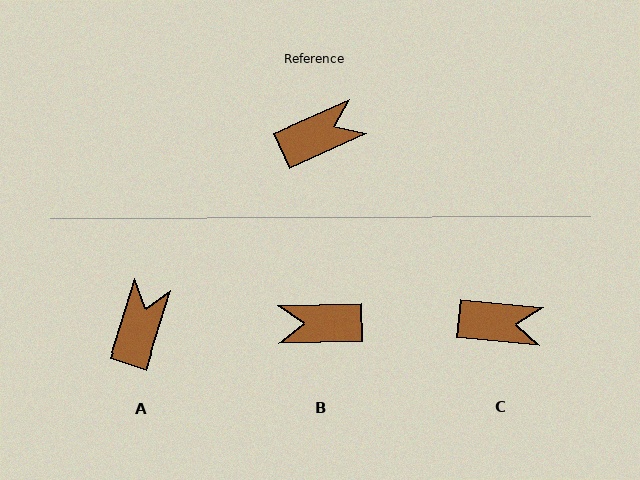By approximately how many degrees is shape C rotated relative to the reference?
Approximately 30 degrees clockwise.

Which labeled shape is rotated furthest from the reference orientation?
B, about 157 degrees away.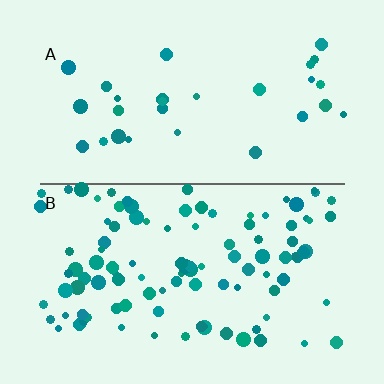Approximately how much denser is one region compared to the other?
Approximately 3.5× — region B over region A.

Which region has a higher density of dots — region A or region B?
B (the bottom).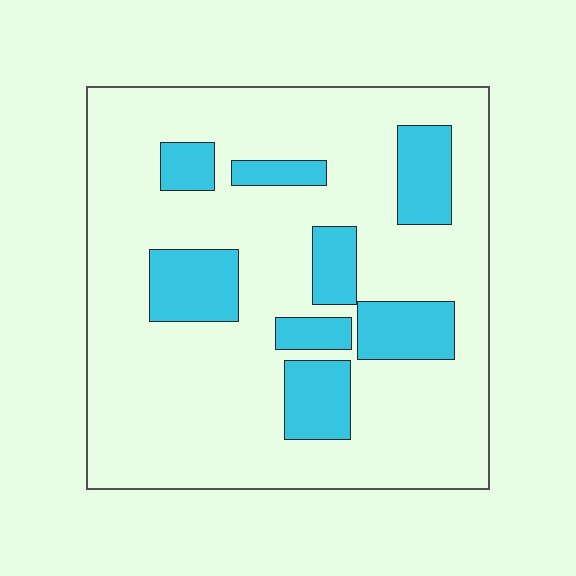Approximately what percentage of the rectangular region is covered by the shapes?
Approximately 20%.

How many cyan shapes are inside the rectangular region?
8.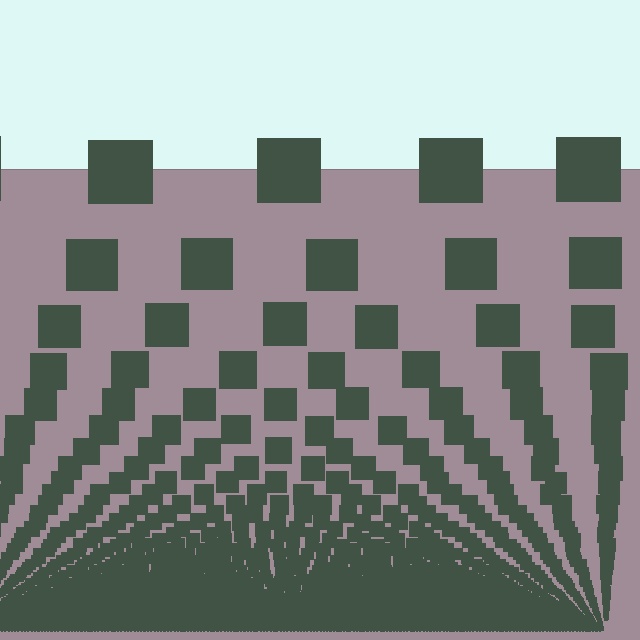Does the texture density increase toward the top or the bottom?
Density increases toward the bottom.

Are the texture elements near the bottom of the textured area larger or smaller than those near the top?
Smaller. The gradient is inverted — elements near the bottom are smaller and denser.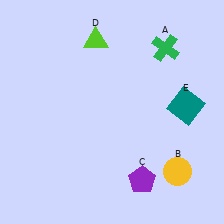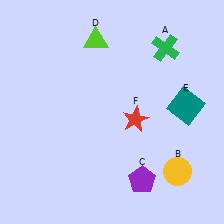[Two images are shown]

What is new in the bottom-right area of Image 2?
A red star (F) was added in the bottom-right area of Image 2.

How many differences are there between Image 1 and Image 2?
There is 1 difference between the two images.